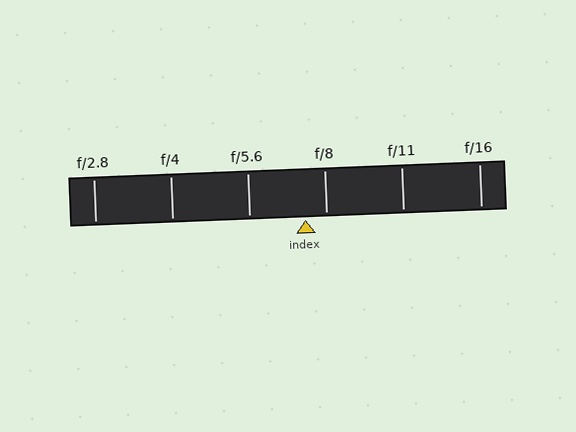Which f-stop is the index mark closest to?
The index mark is closest to f/8.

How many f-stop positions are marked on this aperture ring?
There are 6 f-stop positions marked.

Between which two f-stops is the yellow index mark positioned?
The index mark is between f/5.6 and f/8.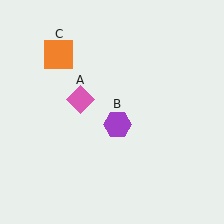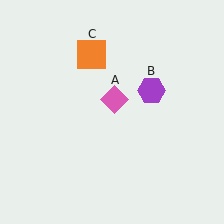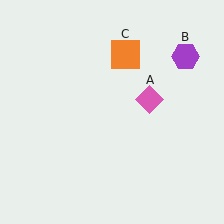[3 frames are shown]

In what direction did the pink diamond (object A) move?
The pink diamond (object A) moved right.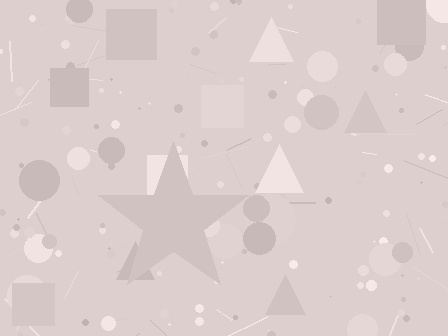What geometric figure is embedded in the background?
A star is embedded in the background.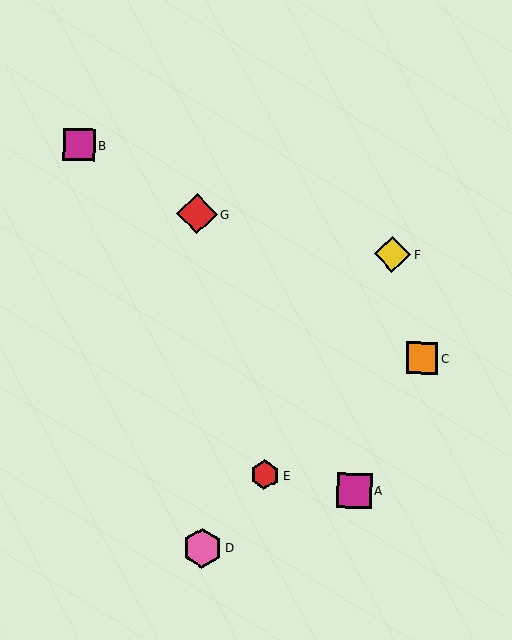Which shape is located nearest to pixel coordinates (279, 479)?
The red hexagon (labeled E) at (265, 475) is nearest to that location.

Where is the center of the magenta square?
The center of the magenta square is at (79, 145).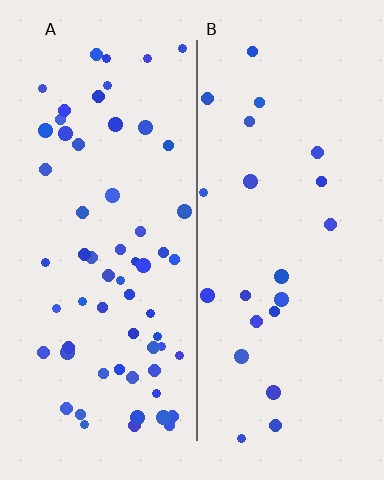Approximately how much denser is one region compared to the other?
Approximately 2.8× — region A over region B.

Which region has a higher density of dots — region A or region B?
A (the left).